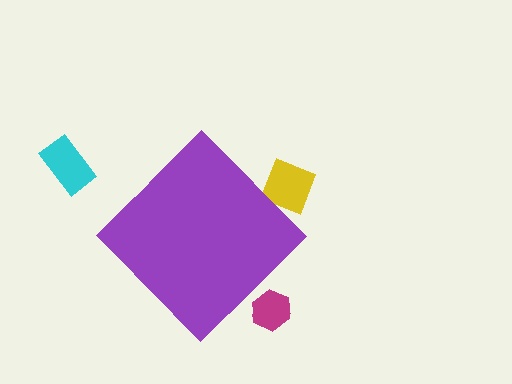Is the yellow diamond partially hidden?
Yes, the yellow diamond is partially hidden behind the purple diamond.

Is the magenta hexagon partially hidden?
Yes, the magenta hexagon is partially hidden behind the purple diamond.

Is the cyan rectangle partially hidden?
No, the cyan rectangle is fully visible.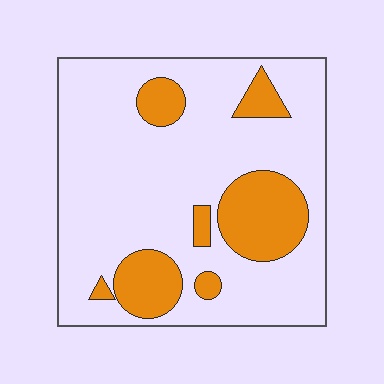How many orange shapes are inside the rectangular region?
7.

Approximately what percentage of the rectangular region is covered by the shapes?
Approximately 20%.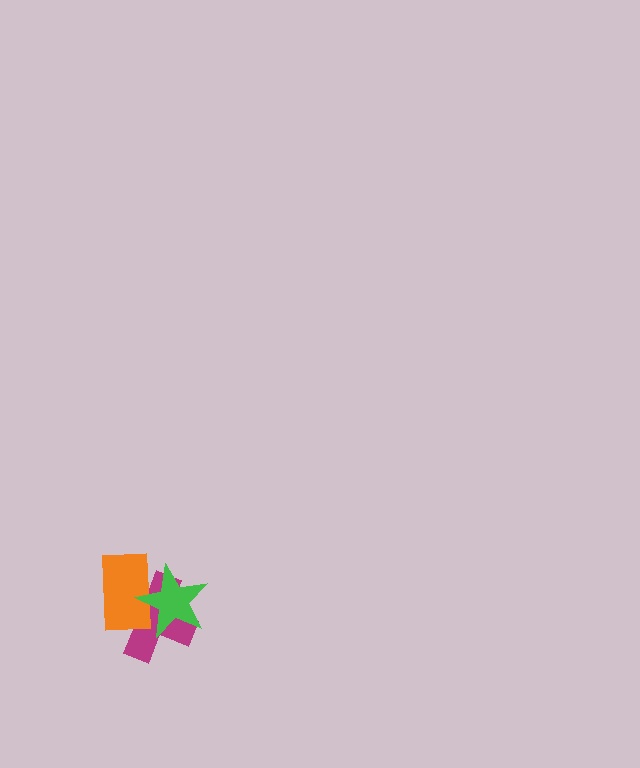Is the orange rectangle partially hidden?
Yes, it is partially covered by another shape.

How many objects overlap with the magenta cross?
2 objects overlap with the magenta cross.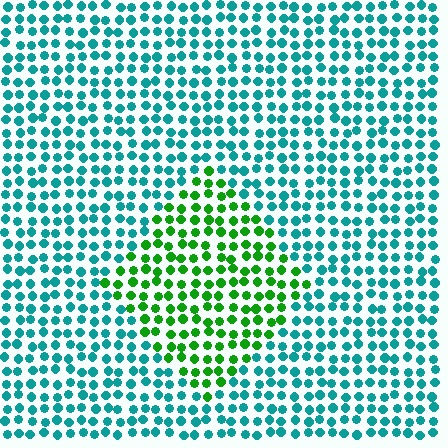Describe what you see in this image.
The image is filled with small teal elements in a uniform arrangement. A diamond-shaped region is visible where the elements are tinted to a slightly different hue, forming a subtle color boundary.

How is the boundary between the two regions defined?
The boundary is defined purely by a slight shift in hue (about 57 degrees). Spacing, size, and orientation are identical on both sides.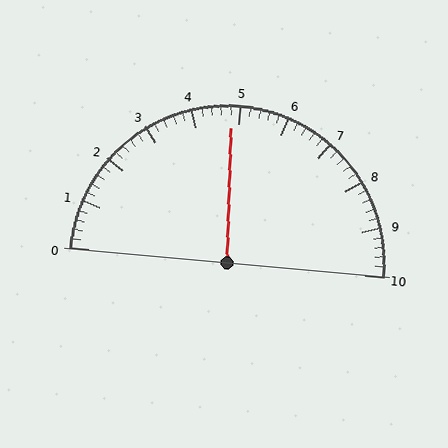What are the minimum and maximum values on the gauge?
The gauge ranges from 0 to 10.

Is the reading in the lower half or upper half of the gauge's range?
The reading is in the lower half of the range (0 to 10).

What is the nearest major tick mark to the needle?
The nearest major tick mark is 5.